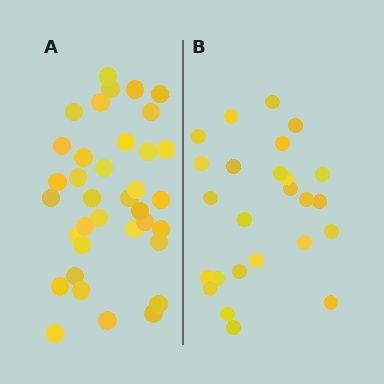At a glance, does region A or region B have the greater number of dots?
Region A (the left region) has more dots.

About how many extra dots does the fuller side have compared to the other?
Region A has roughly 12 or so more dots than region B.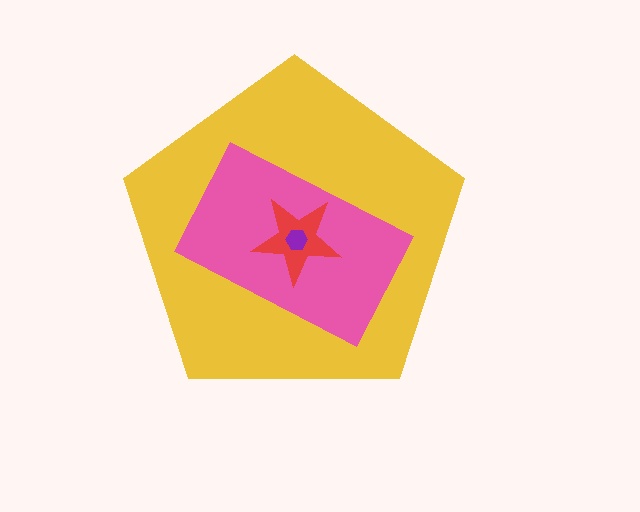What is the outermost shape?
The yellow pentagon.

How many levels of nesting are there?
4.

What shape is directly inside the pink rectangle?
The red star.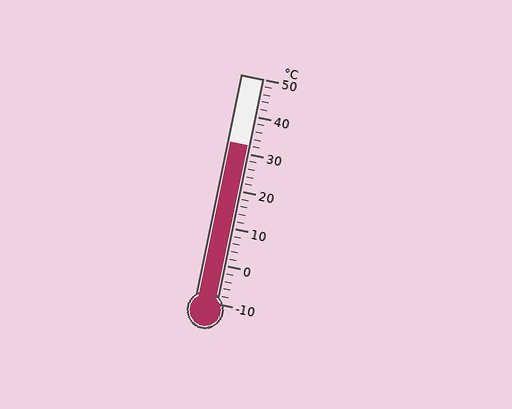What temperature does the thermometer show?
The thermometer shows approximately 32°C.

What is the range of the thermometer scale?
The thermometer scale ranges from -10°C to 50°C.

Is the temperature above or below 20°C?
The temperature is above 20°C.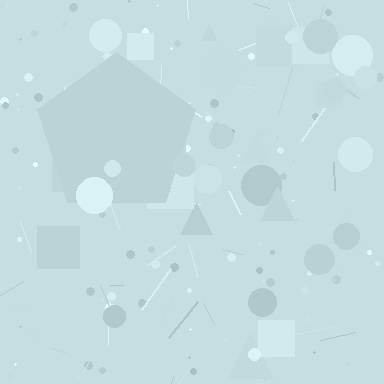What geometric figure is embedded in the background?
A pentagon is embedded in the background.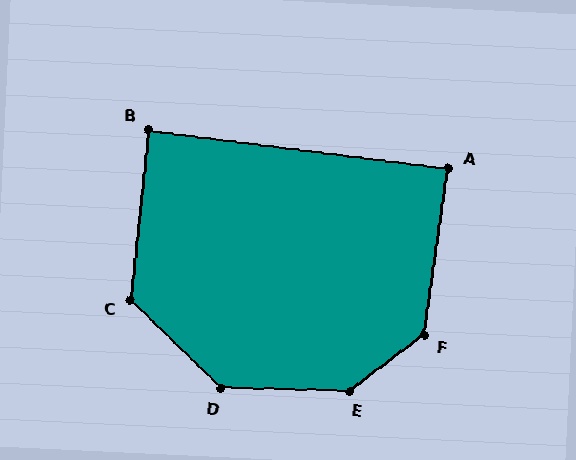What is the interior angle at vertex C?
Approximately 129 degrees (obtuse).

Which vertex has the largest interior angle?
E, at approximately 142 degrees.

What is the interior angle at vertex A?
Approximately 89 degrees (approximately right).